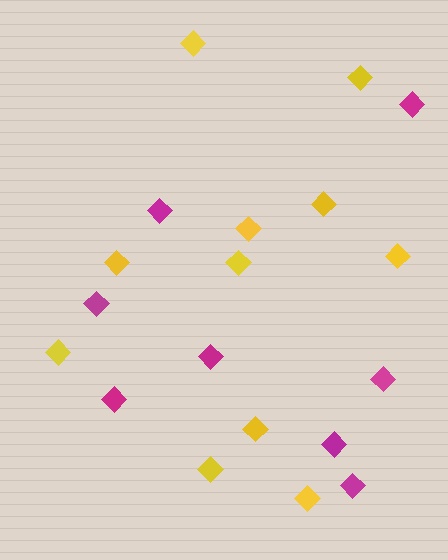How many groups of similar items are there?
There are 2 groups: one group of magenta diamonds (8) and one group of yellow diamonds (11).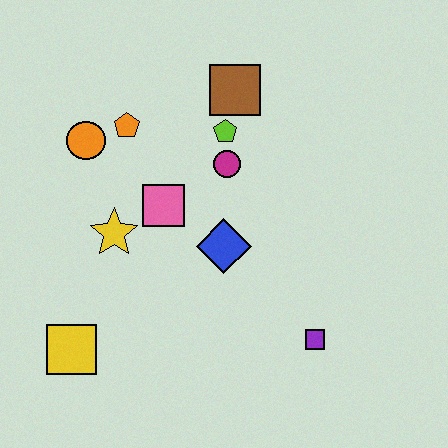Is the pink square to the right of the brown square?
No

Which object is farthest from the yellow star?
The purple square is farthest from the yellow star.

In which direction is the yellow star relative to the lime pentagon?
The yellow star is to the left of the lime pentagon.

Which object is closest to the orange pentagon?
The orange circle is closest to the orange pentagon.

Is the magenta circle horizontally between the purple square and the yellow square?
Yes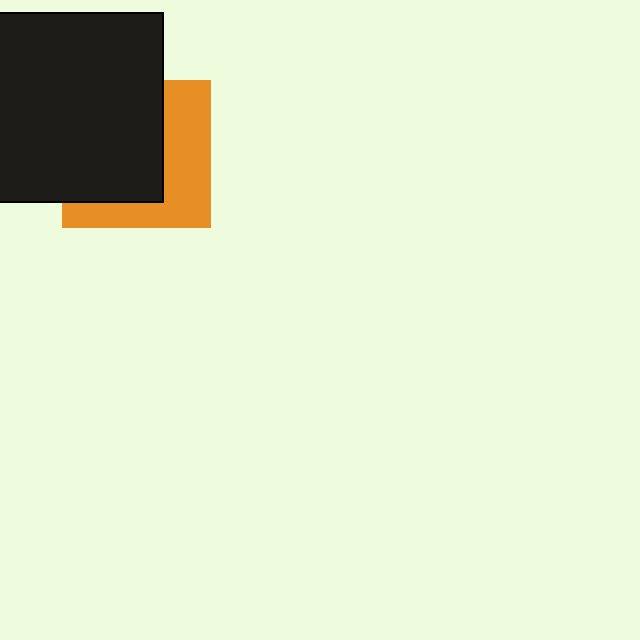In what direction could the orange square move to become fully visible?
The orange square could move right. That would shift it out from behind the black square entirely.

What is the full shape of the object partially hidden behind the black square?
The partially hidden object is an orange square.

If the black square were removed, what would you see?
You would see the complete orange square.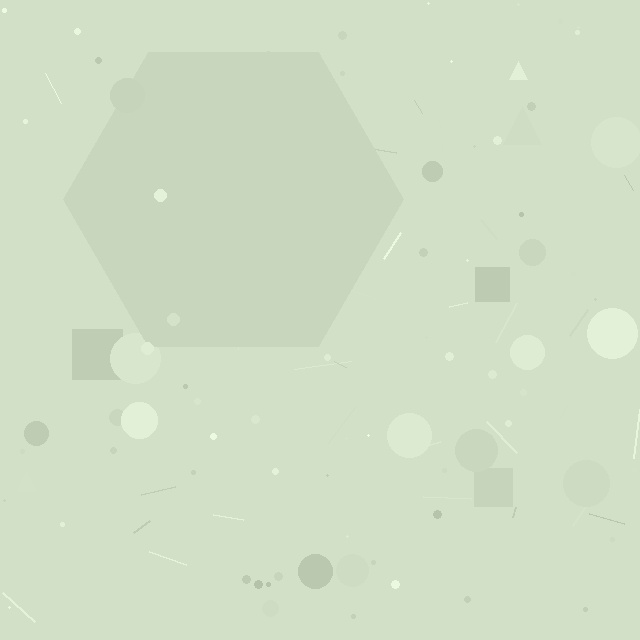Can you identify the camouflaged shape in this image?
The camouflaged shape is a hexagon.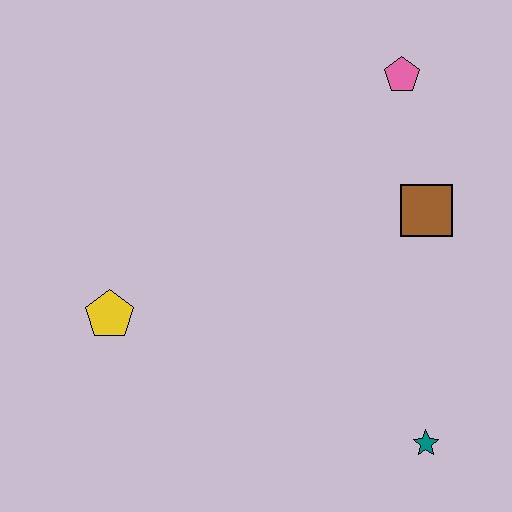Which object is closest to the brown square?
The pink pentagon is closest to the brown square.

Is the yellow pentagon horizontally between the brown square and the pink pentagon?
No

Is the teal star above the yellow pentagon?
No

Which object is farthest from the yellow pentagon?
The pink pentagon is farthest from the yellow pentagon.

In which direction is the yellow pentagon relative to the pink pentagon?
The yellow pentagon is to the left of the pink pentagon.